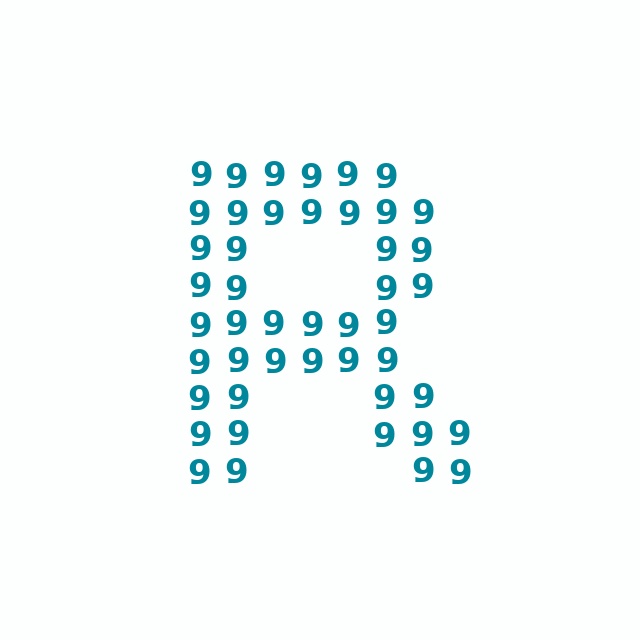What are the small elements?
The small elements are digit 9's.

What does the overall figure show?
The overall figure shows the letter R.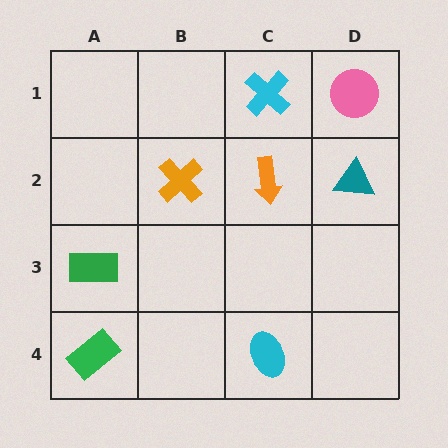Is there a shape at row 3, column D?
No, that cell is empty.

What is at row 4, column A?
A green rectangle.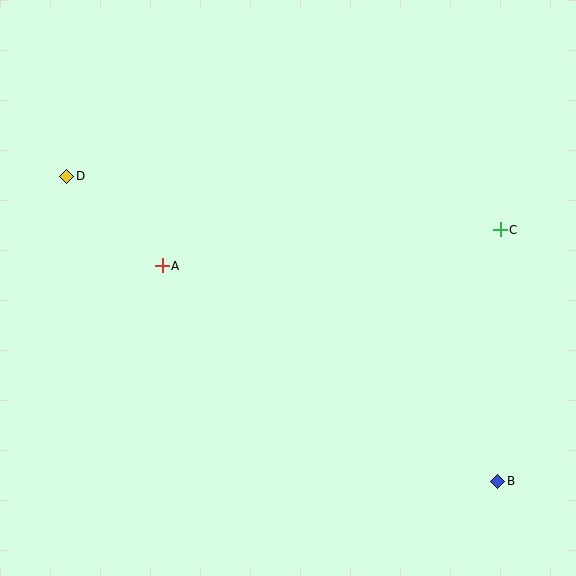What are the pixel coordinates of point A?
Point A is at (162, 266).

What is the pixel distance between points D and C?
The distance between D and C is 437 pixels.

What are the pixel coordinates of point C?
Point C is at (500, 230).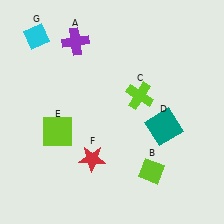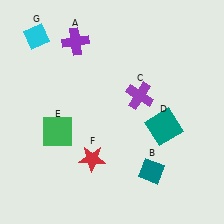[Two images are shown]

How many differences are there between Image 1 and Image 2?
There are 3 differences between the two images.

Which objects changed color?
B changed from lime to teal. C changed from lime to purple. E changed from lime to green.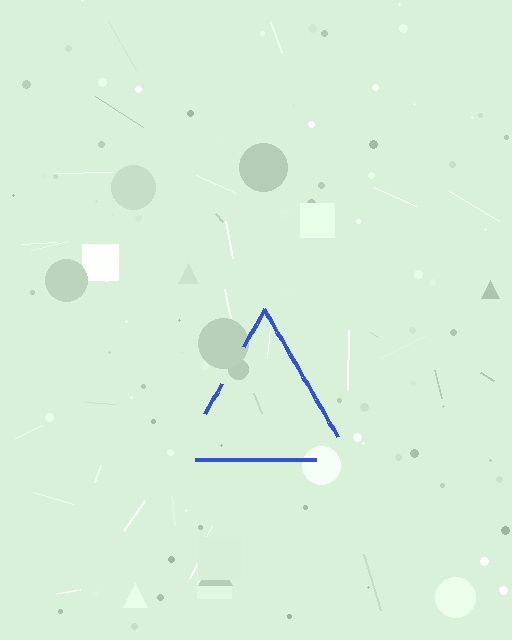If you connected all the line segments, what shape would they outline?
They would outline a triangle.